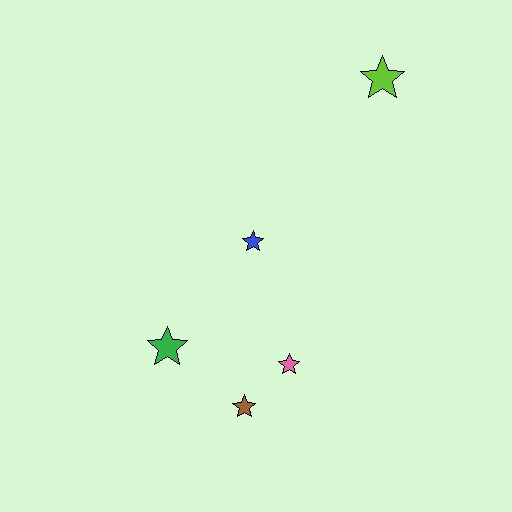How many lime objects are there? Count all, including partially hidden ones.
There is 1 lime object.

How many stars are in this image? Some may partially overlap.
There are 5 stars.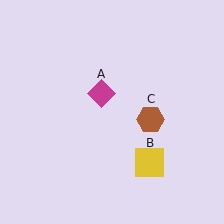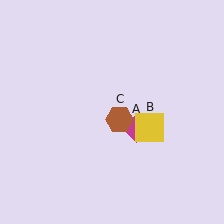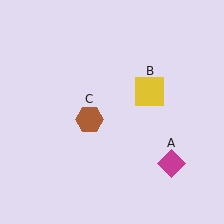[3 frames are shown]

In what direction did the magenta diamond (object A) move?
The magenta diamond (object A) moved down and to the right.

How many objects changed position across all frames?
3 objects changed position: magenta diamond (object A), yellow square (object B), brown hexagon (object C).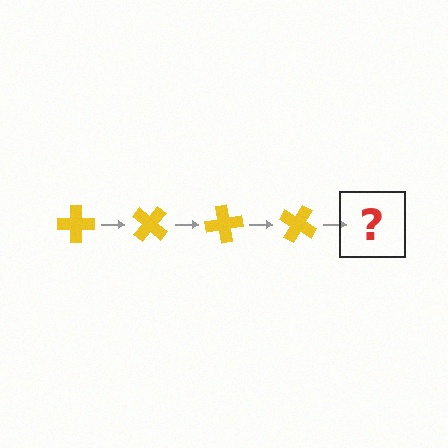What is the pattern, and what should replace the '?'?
The pattern is that the cross rotates 40 degrees each step. The '?' should be a yellow cross rotated 160 degrees.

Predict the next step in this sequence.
The next step is a yellow cross rotated 160 degrees.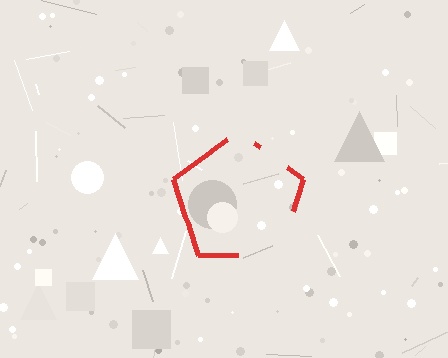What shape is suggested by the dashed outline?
The dashed outline suggests a pentagon.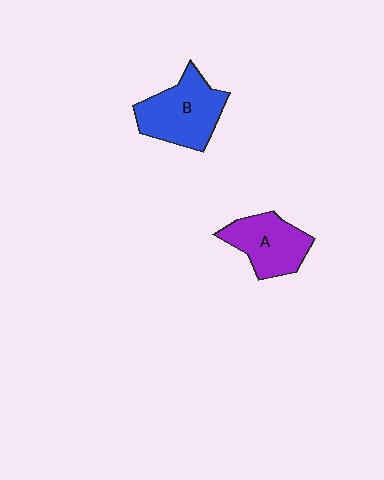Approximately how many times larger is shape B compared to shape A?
Approximately 1.2 times.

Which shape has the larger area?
Shape B (blue).